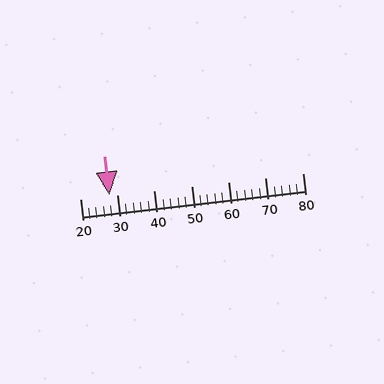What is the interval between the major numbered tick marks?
The major tick marks are spaced 10 units apart.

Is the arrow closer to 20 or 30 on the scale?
The arrow is closer to 30.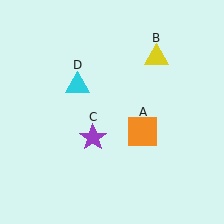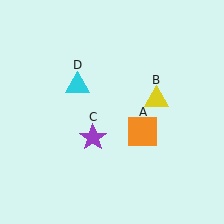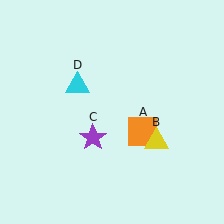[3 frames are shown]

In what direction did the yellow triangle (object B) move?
The yellow triangle (object B) moved down.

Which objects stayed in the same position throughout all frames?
Orange square (object A) and purple star (object C) and cyan triangle (object D) remained stationary.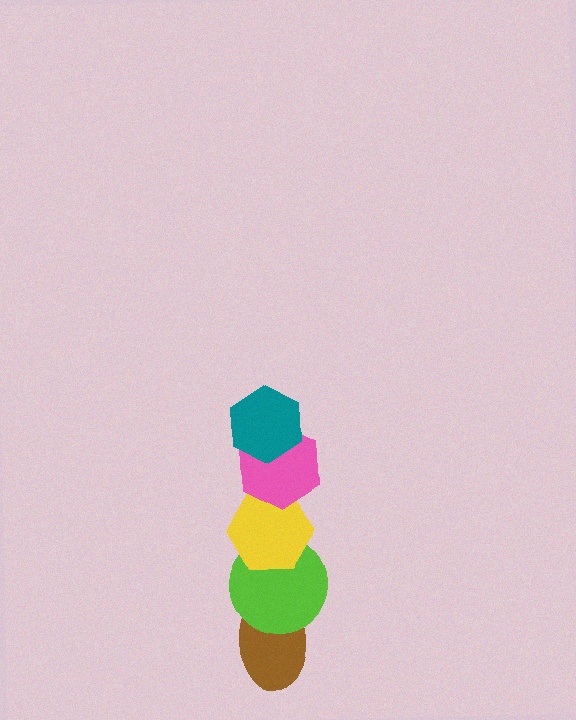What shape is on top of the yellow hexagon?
The pink hexagon is on top of the yellow hexagon.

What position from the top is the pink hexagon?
The pink hexagon is 2nd from the top.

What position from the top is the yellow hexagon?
The yellow hexagon is 3rd from the top.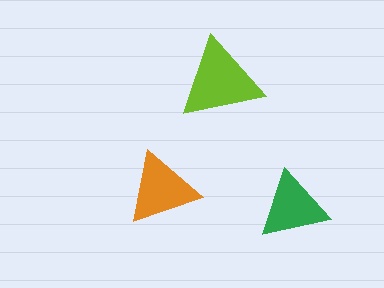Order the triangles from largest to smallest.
the lime one, the orange one, the green one.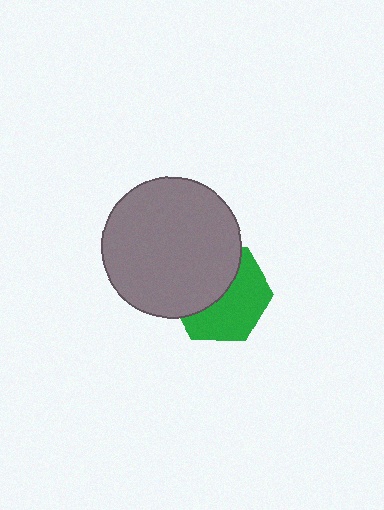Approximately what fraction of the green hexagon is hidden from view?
Roughly 48% of the green hexagon is hidden behind the gray circle.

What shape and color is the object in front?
The object in front is a gray circle.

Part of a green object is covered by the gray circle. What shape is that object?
It is a hexagon.